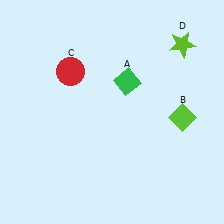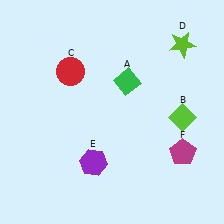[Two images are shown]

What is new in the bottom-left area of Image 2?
A purple hexagon (E) was added in the bottom-left area of Image 2.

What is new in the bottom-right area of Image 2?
A magenta pentagon (F) was added in the bottom-right area of Image 2.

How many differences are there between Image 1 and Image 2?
There are 2 differences between the two images.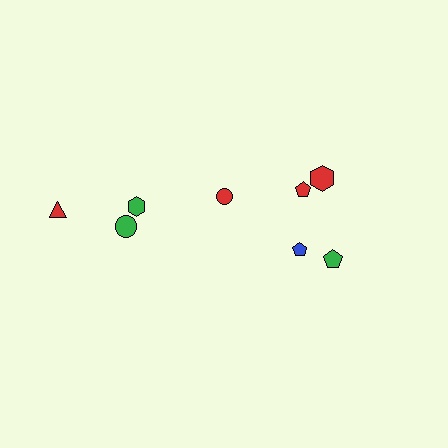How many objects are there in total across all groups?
There are 8 objects.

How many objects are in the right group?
There are 5 objects.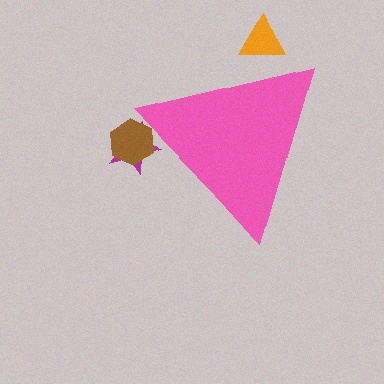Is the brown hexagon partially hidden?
Yes, the brown hexagon is partially hidden behind the pink triangle.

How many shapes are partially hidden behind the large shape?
3 shapes are partially hidden.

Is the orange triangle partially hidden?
Yes, the orange triangle is partially hidden behind the pink triangle.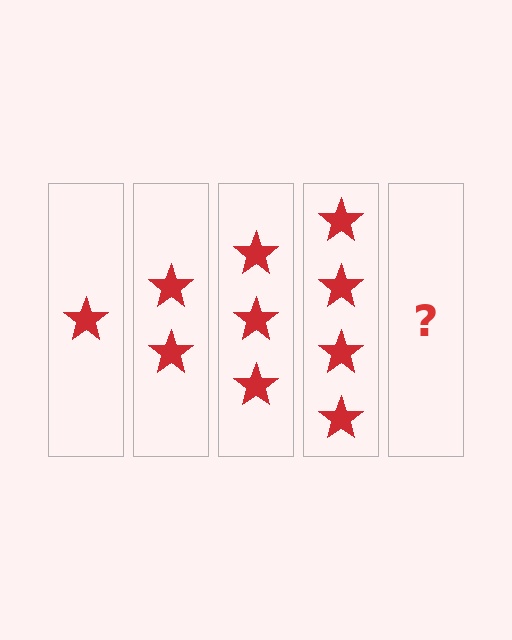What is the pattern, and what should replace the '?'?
The pattern is that each step adds one more star. The '?' should be 5 stars.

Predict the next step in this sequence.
The next step is 5 stars.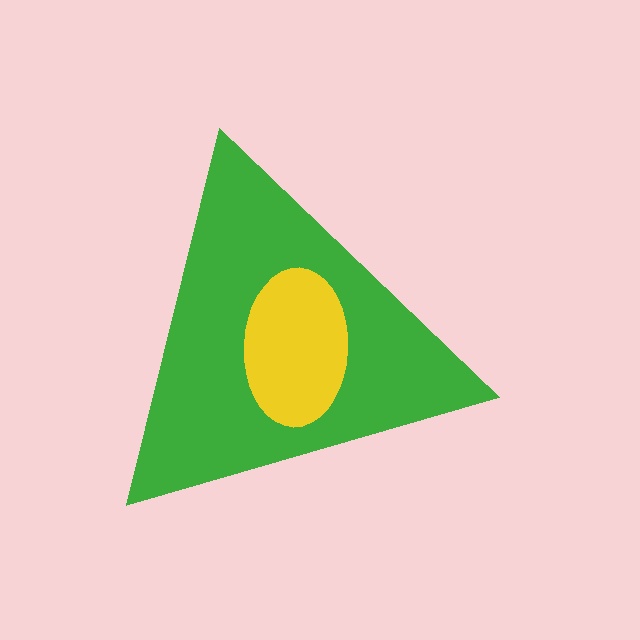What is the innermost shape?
The yellow ellipse.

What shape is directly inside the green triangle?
The yellow ellipse.